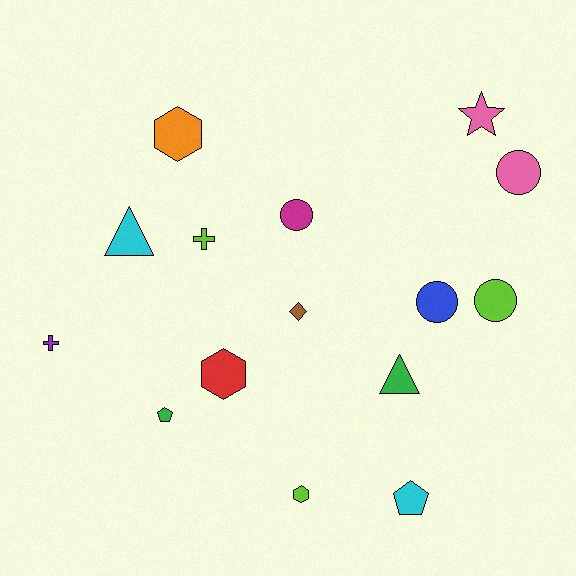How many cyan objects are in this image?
There are 2 cyan objects.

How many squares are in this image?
There are no squares.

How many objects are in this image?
There are 15 objects.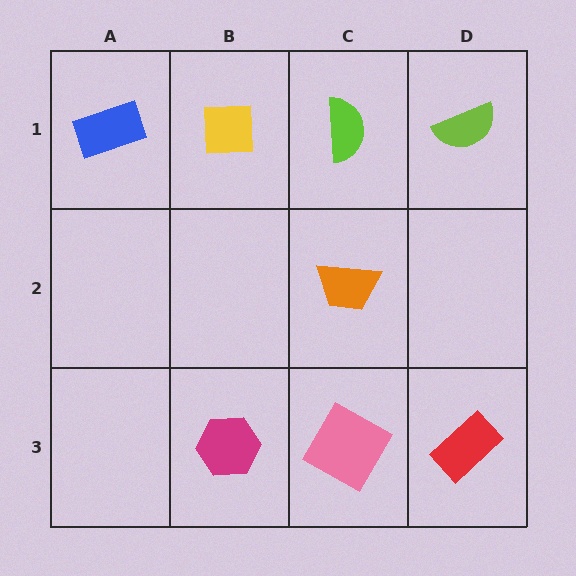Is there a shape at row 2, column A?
No, that cell is empty.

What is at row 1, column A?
A blue rectangle.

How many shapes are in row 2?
1 shape.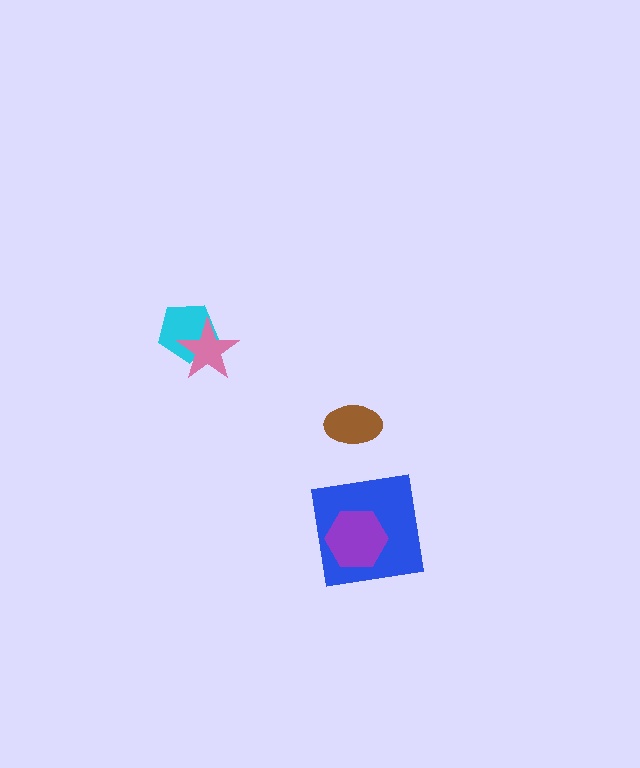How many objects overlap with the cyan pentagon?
1 object overlaps with the cyan pentagon.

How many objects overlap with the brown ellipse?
0 objects overlap with the brown ellipse.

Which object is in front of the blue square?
The purple hexagon is in front of the blue square.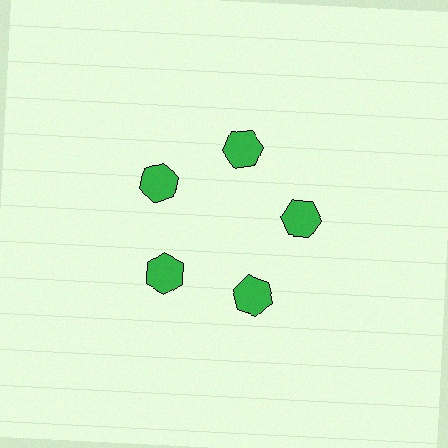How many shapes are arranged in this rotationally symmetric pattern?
There are 5 shapes, arranged in 5 groups of 1.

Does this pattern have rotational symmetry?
Yes, this pattern has 5-fold rotational symmetry. It looks the same after rotating 72 degrees around the center.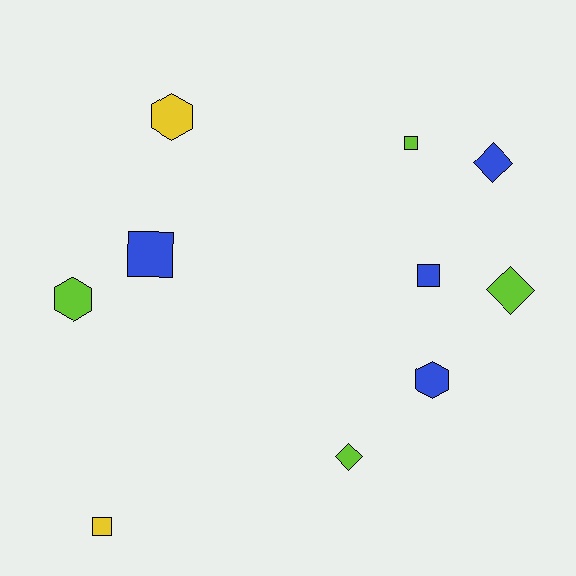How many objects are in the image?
There are 10 objects.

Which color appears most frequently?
Lime, with 4 objects.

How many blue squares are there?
There are 2 blue squares.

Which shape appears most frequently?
Square, with 4 objects.